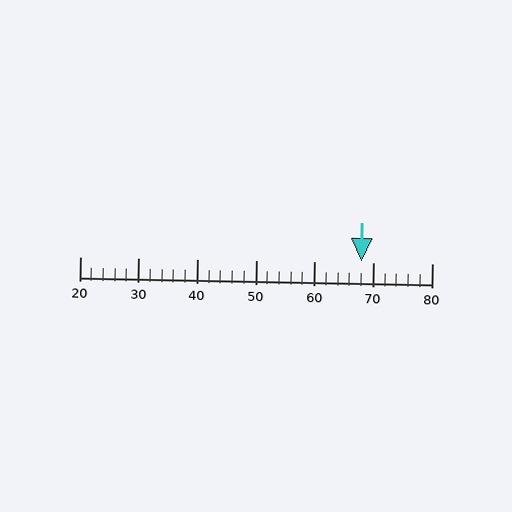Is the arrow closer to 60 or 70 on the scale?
The arrow is closer to 70.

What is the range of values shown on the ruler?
The ruler shows values from 20 to 80.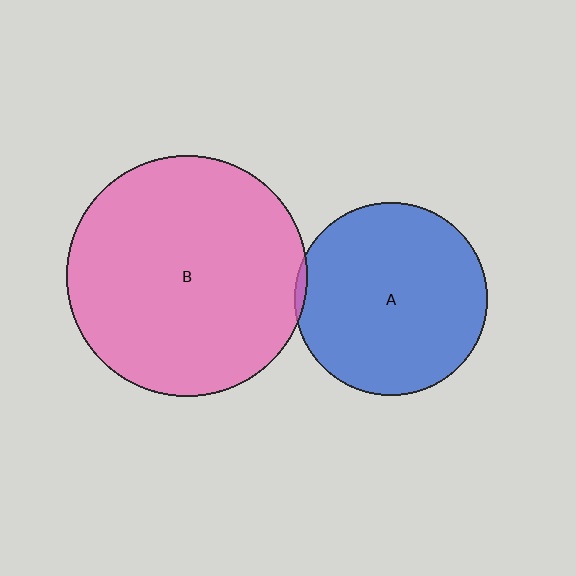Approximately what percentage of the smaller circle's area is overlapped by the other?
Approximately 5%.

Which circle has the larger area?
Circle B (pink).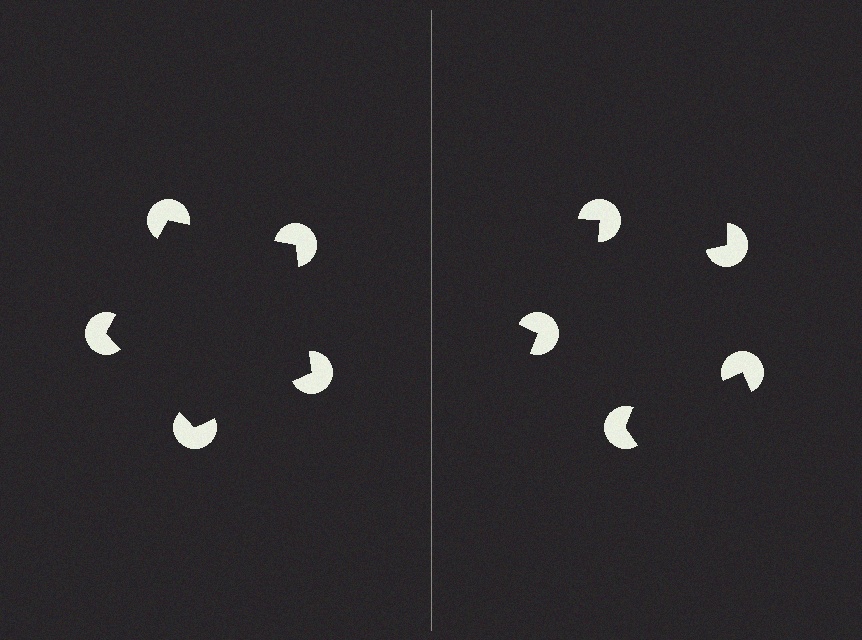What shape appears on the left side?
An illusory pentagon.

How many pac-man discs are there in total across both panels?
10 — 5 on each side.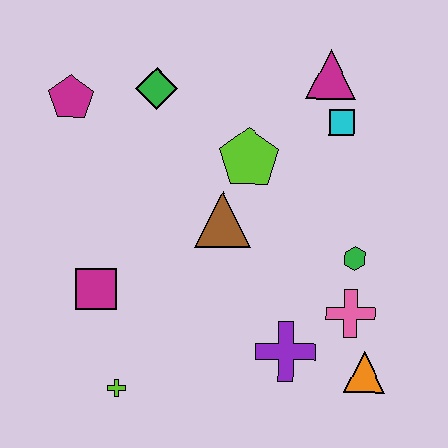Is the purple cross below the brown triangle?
Yes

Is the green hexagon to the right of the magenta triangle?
Yes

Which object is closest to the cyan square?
The magenta triangle is closest to the cyan square.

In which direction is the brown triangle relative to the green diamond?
The brown triangle is below the green diamond.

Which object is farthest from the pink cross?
The magenta pentagon is farthest from the pink cross.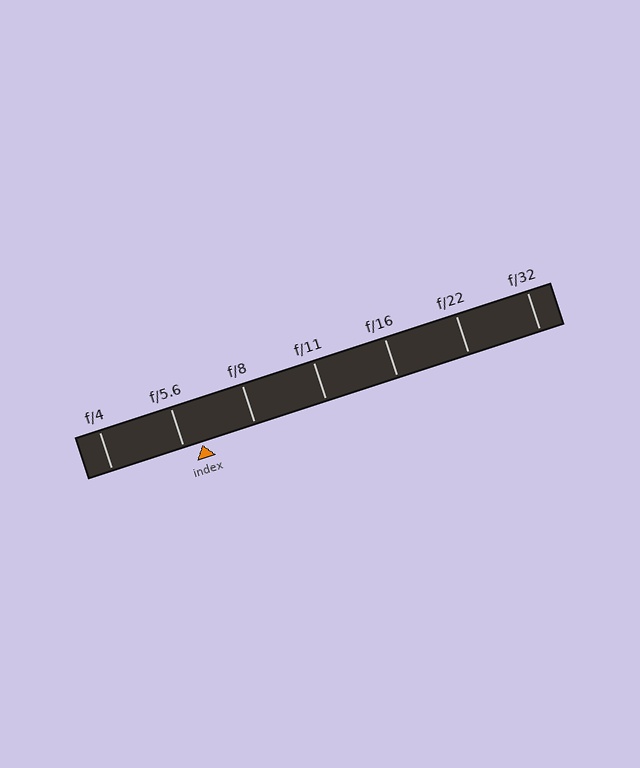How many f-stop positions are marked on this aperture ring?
There are 7 f-stop positions marked.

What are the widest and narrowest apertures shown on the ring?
The widest aperture shown is f/4 and the narrowest is f/32.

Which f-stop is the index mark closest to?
The index mark is closest to f/5.6.